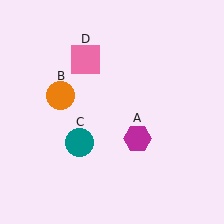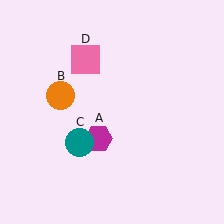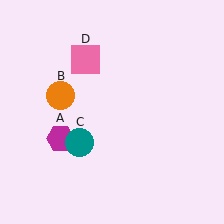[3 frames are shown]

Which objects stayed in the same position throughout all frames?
Orange circle (object B) and teal circle (object C) and pink square (object D) remained stationary.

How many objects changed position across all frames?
1 object changed position: magenta hexagon (object A).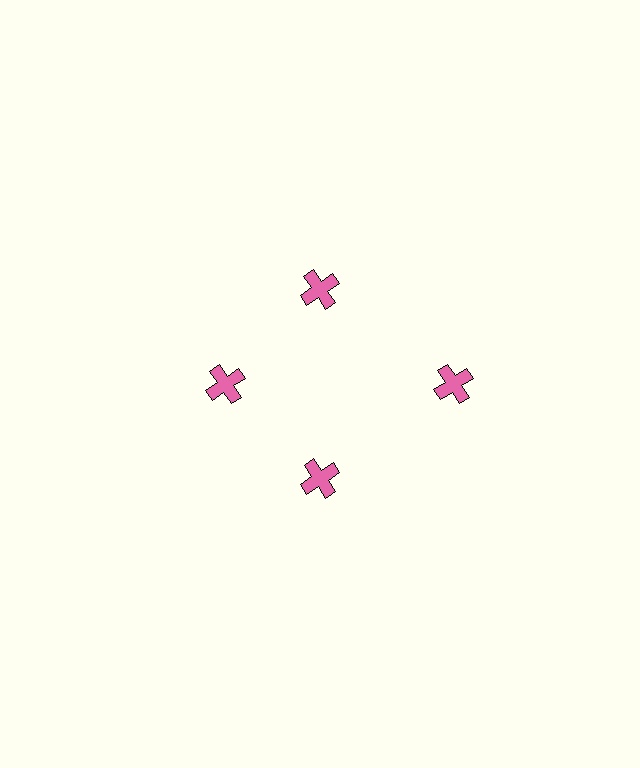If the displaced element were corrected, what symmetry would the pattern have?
It would have 4-fold rotational symmetry — the pattern would map onto itself every 90 degrees.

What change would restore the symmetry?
The symmetry would be restored by moving it inward, back onto the ring so that all 4 crosses sit at equal angles and equal distance from the center.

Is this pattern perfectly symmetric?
No. The 4 pink crosses are arranged in a ring, but one element near the 3 o'clock position is pushed outward from the center, breaking the 4-fold rotational symmetry.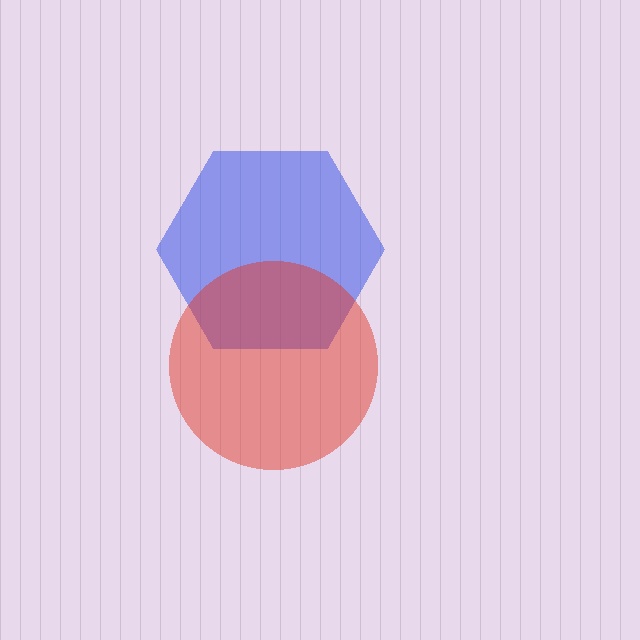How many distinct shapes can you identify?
There are 2 distinct shapes: a blue hexagon, a red circle.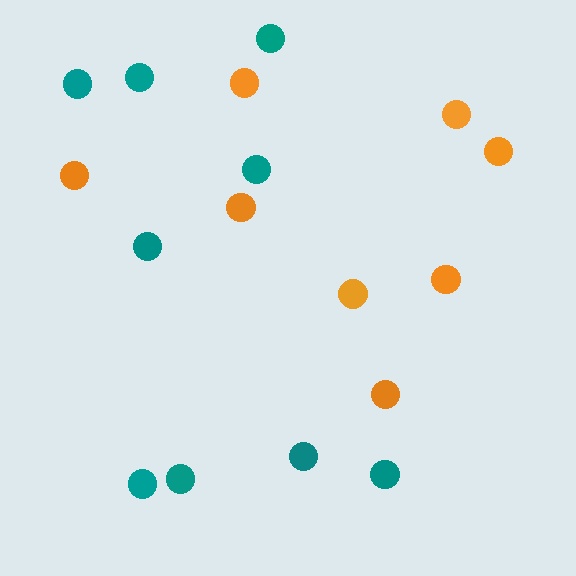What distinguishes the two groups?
There are 2 groups: one group of orange circles (8) and one group of teal circles (9).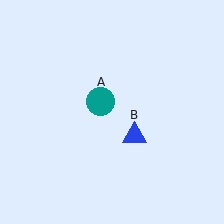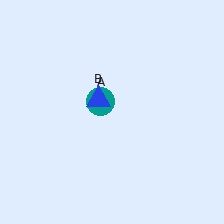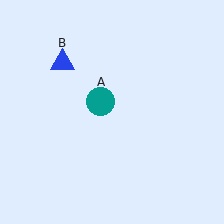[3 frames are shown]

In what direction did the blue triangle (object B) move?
The blue triangle (object B) moved up and to the left.